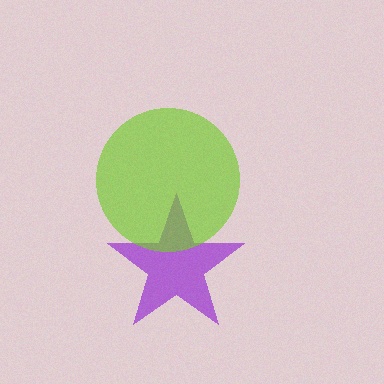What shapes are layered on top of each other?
The layered shapes are: a purple star, a lime circle.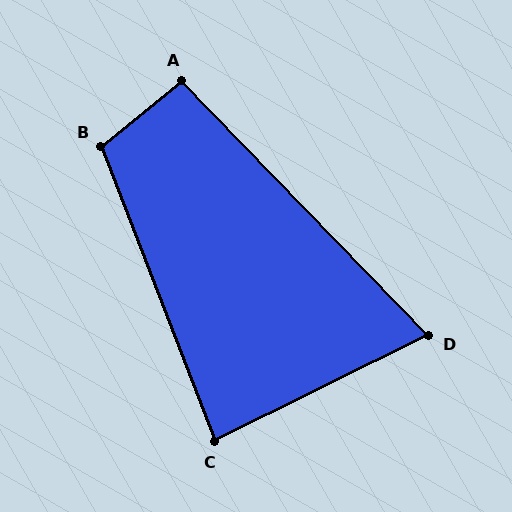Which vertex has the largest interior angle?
B, at approximately 108 degrees.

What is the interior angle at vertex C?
Approximately 85 degrees (acute).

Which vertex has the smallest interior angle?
D, at approximately 72 degrees.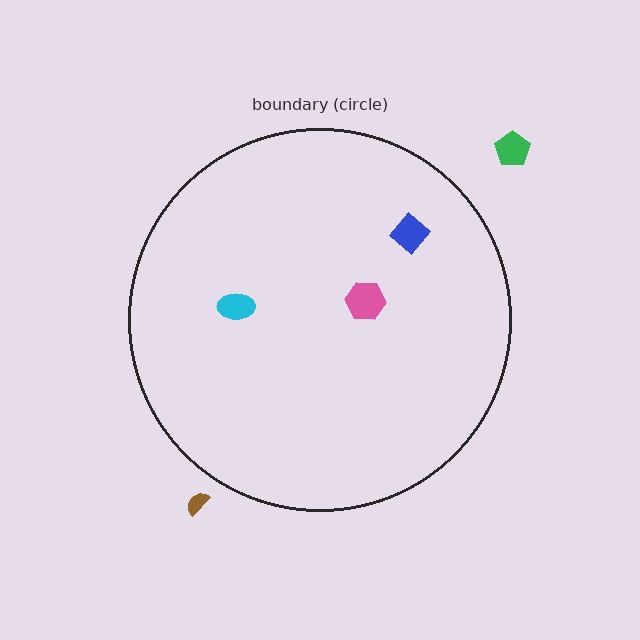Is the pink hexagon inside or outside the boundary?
Inside.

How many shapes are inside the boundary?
3 inside, 2 outside.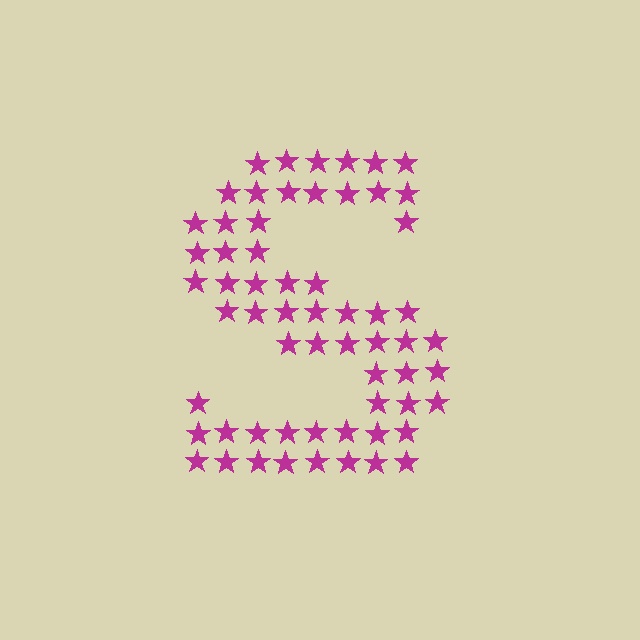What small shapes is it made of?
It is made of small stars.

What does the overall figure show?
The overall figure shows the letter S.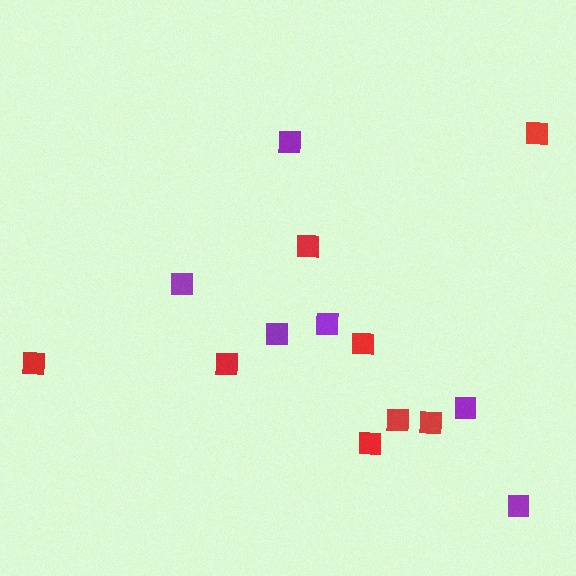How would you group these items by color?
There are 2 groups: one group of purple squares (6) and one group of red squares (8).